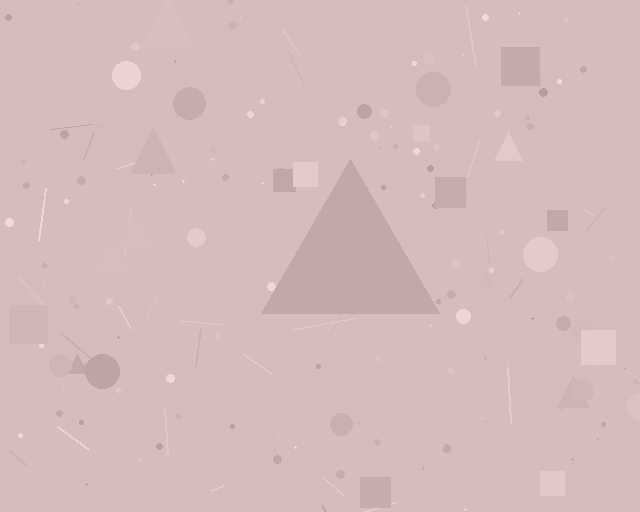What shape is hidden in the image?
A triangle is hidden in the image.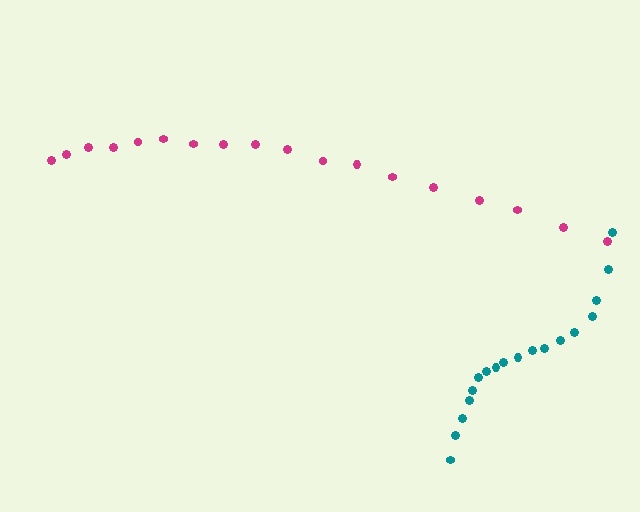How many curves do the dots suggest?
There are 2 distinct paths.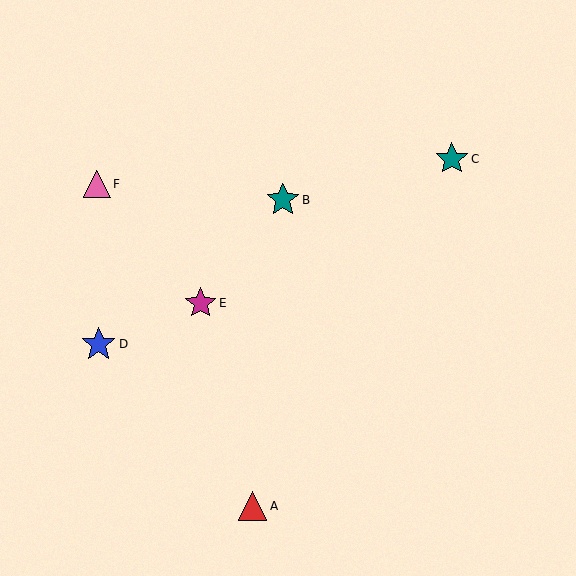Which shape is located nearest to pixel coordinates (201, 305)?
The magenta star (labeled E) at (201, 303) is nearest to that location.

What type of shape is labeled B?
Shape B is a teal star.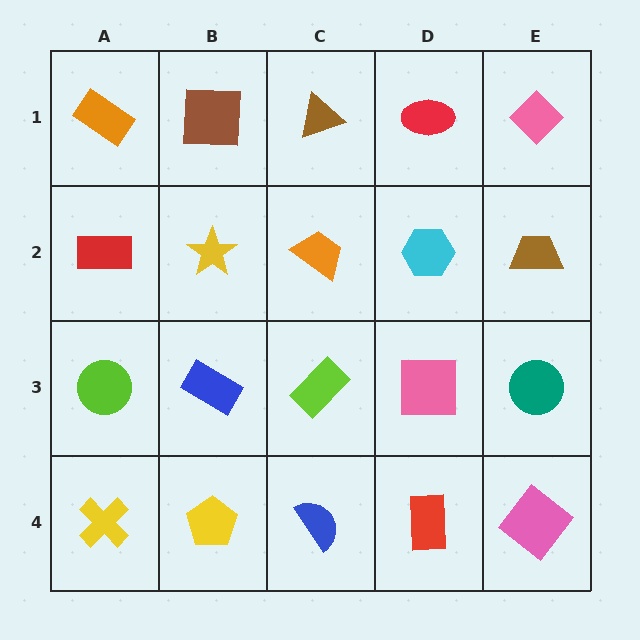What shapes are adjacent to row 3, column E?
A brown trapezoid (row 2, column E), a pink diamond (row 4, column E), a pink square (row 3, column D).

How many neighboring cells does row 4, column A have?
2.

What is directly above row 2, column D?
A red ellipse.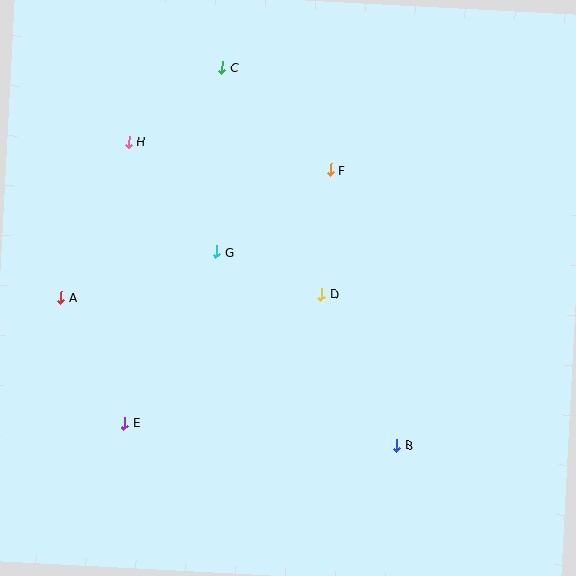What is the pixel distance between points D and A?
The distance between D and A is 261 pixels.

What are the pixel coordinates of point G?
Point G is at (216, 252).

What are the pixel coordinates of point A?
Point A is at (61, 297).